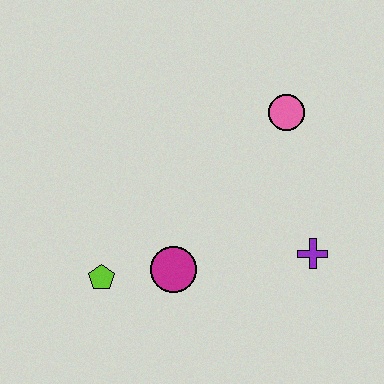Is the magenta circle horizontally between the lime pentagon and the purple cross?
Yes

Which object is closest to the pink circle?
The purple cross is closest to the pink circle.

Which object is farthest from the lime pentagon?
The pink circle is farthest from the lime pentagon.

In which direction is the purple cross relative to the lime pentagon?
The purple cross is to the right of the lime pentagon.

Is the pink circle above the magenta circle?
Yes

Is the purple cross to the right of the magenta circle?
Yes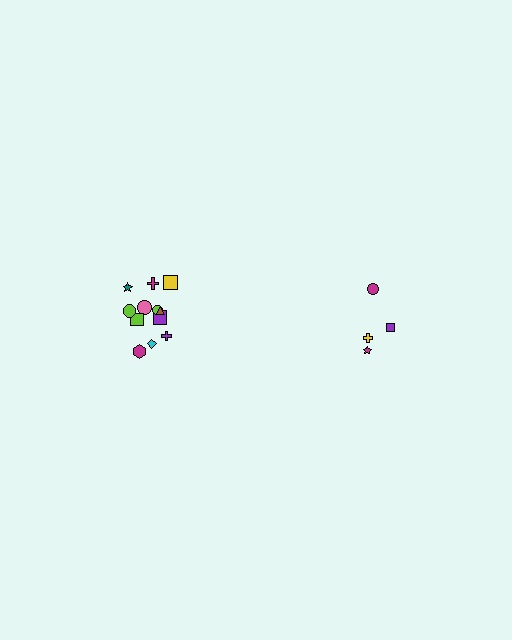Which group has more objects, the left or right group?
The left group.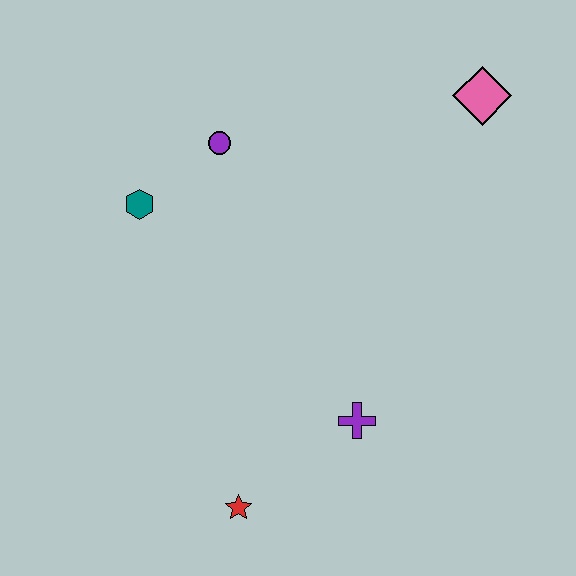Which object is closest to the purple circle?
The teal hexagon is closest to the purple circle.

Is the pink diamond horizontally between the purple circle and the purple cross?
No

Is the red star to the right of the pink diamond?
No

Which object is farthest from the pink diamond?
The red star is farthest from the pink diamond.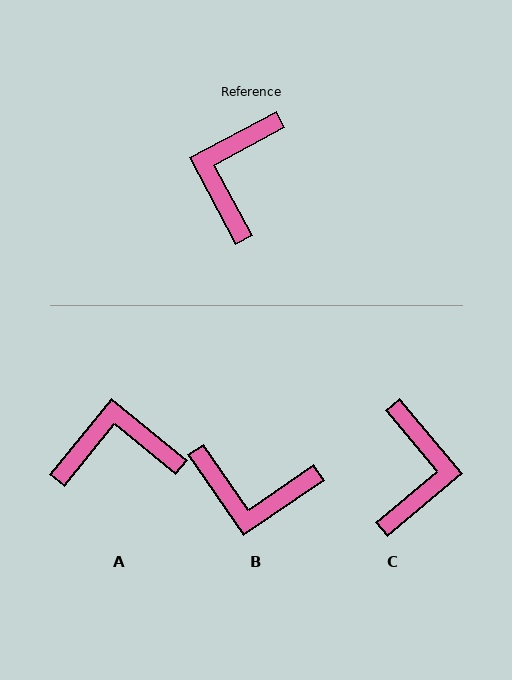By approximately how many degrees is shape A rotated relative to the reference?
Approximately 67 degrees clockwise.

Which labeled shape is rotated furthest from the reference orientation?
C, about 168 degrees away.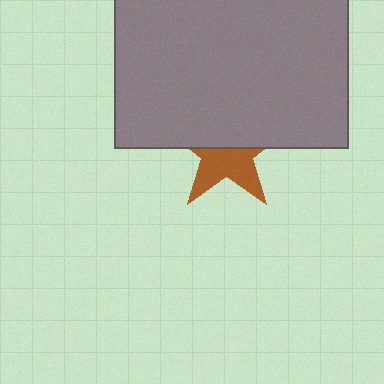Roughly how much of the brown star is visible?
About half of it is visible (roughly 45%).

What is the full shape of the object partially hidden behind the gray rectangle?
The partially hidden object is a brown star.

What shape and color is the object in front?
The object in front is a gray rectangle.